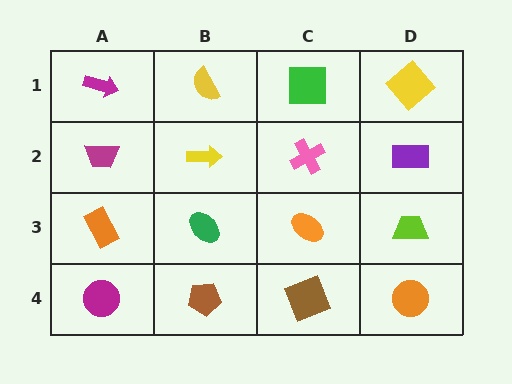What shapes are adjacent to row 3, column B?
A yellow arrow (row 2, column B), a brown pentagon (row 4, column B), an orange rectangle (row 3, column A), an orange ellipse (row 3, column C).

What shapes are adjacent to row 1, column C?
A pink cross (row 2, column C), a yellow semicircle (row 1, column B), a yellow diamond (row 1, column D).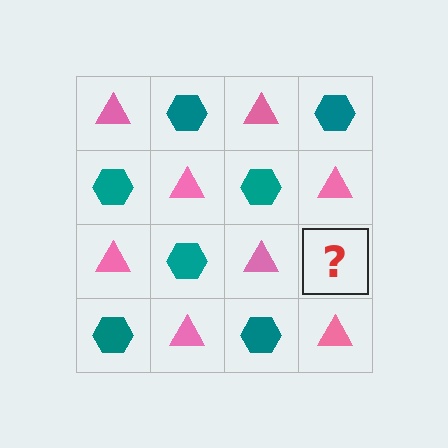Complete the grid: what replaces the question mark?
The question mark should be replaced with a teal hexagon.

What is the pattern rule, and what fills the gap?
The rule is that it alternates pink triangle and teal hexagon in a checkerboard pattern. The gap should be filled with a teal hexagon.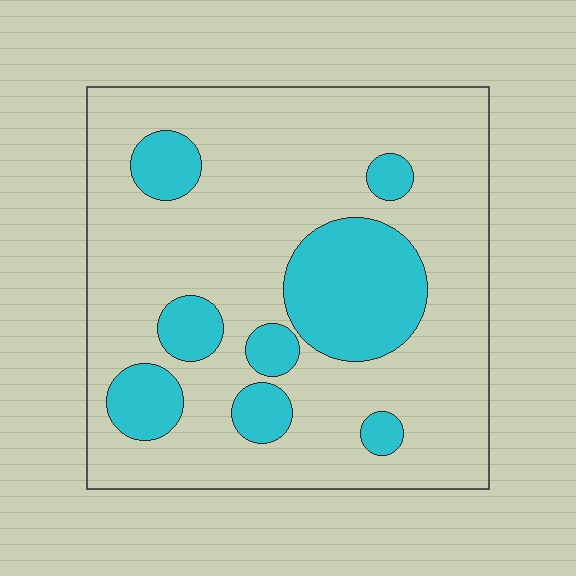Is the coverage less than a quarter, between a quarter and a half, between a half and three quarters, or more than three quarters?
Less than a quarter.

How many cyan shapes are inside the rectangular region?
8.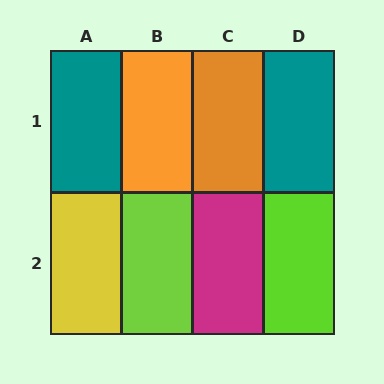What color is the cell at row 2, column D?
Lime.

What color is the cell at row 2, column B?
Lime.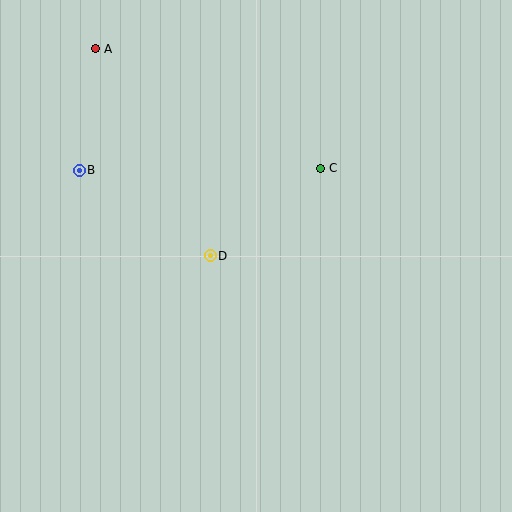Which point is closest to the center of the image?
Point D at (210, 256) is closest to the center.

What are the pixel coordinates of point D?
Point D is at (210, 256).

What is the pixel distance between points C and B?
The distance between C and B is 241 pixels.